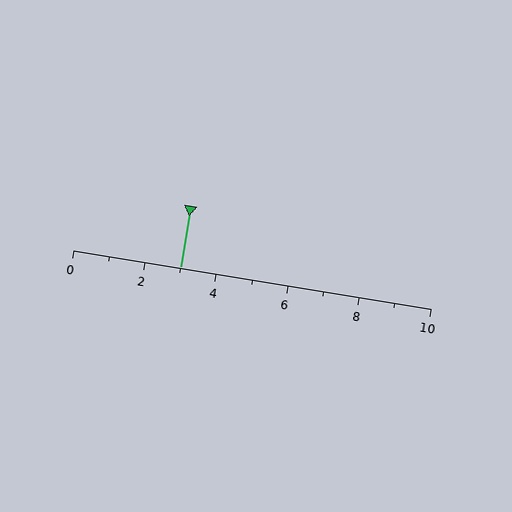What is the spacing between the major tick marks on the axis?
The major ticks are spaced 2 apart.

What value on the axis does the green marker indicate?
The marker indicates approximately 3.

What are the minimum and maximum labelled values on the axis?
The axis runs from 0 to 10.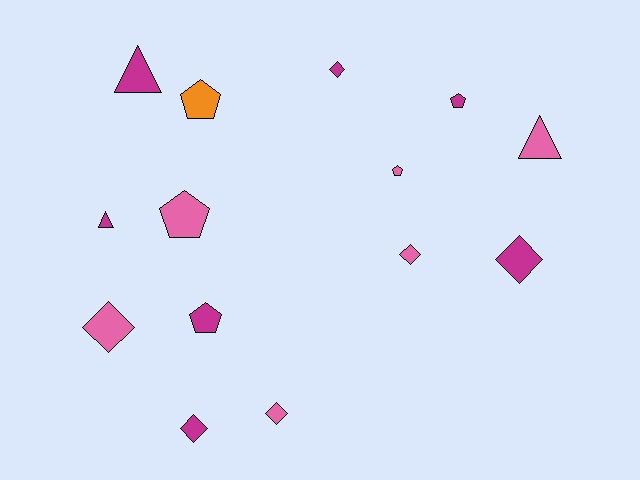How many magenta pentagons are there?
There are 2 magenta pentagons.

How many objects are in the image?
There are 14 objects.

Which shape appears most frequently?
Diamond, with 6 objects.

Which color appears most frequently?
Magenta, with 7 objects.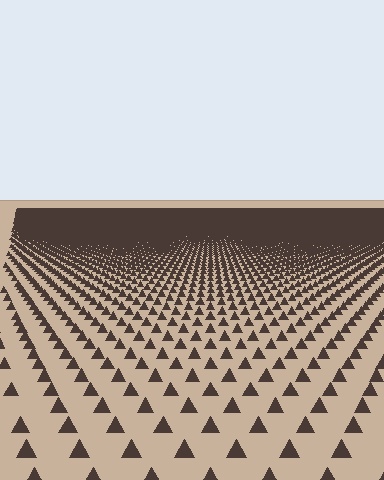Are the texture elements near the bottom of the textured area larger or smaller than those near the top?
Larger. Near the bottom, elements are closer to the viewer and appear at a bigger on-screen size.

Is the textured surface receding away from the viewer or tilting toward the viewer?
The surface is receding away from the viewer. Texture elements get smaller and denser toward the top.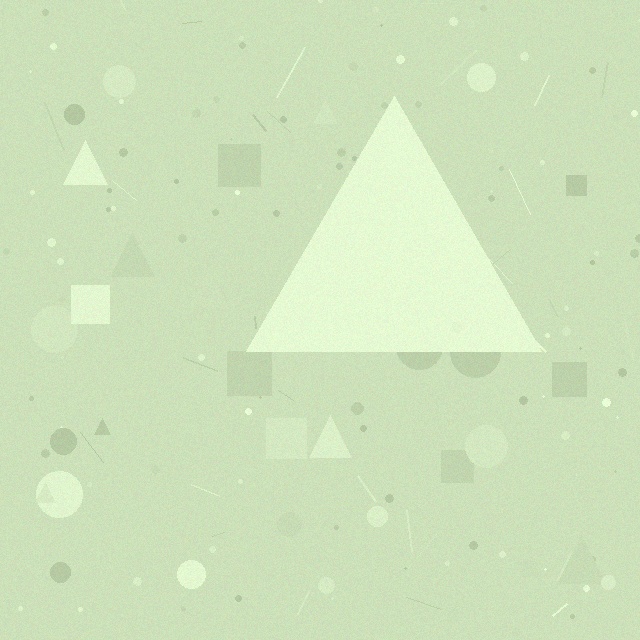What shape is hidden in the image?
A triangle is hidden in the image.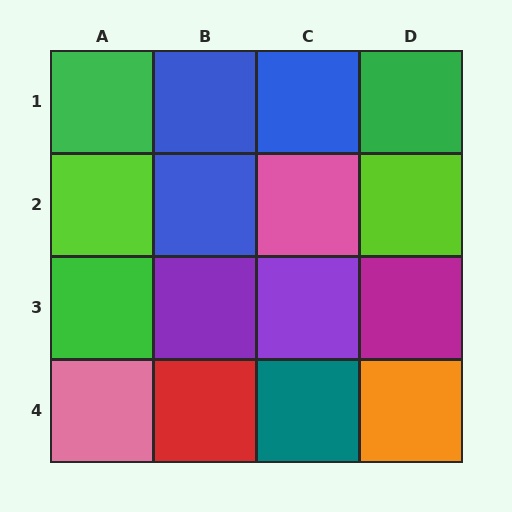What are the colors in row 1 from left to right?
Green, blue, blue, green.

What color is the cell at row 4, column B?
Red.